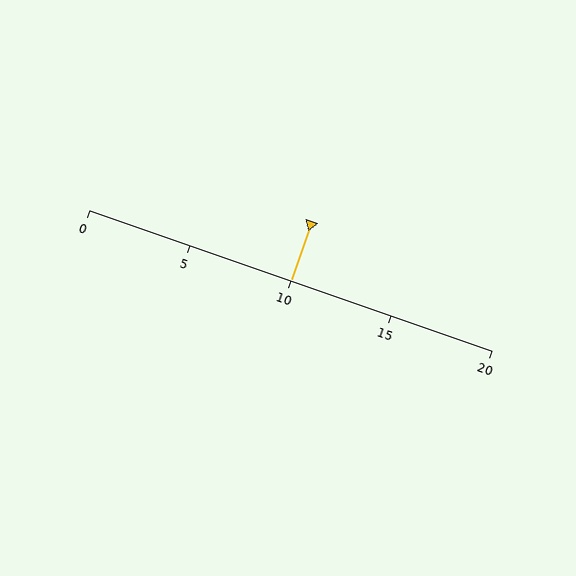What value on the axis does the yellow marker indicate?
The marker indicates approximately 10.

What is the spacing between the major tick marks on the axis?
The major ticks are spaced 5 apart.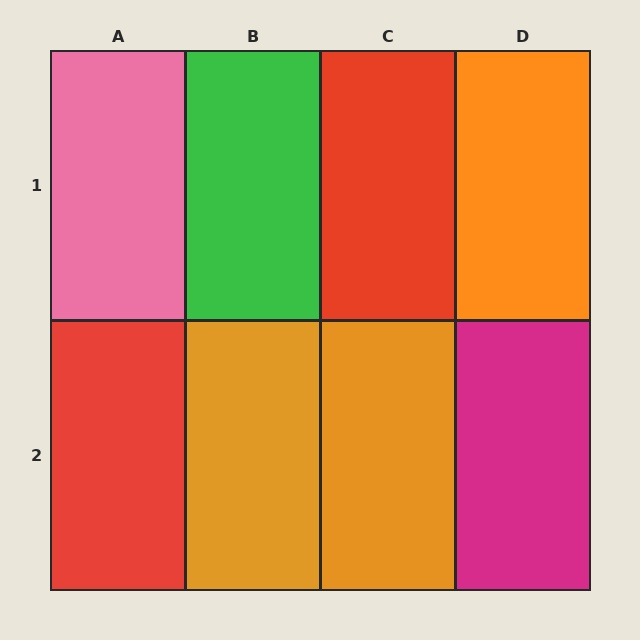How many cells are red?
2 cells are red.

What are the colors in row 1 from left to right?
Pink, green, red, orange.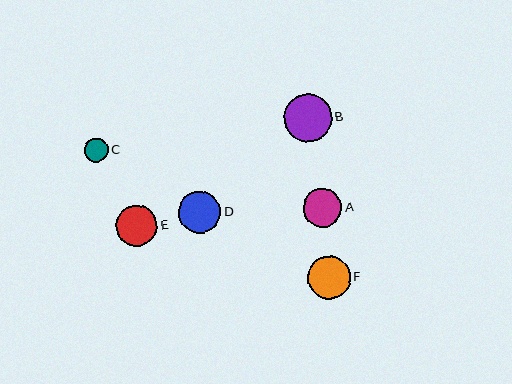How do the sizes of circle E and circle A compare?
Circle E and circle A are approximately the same size.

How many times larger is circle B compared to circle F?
Circle B is approximately 1.1 times the size of circle F.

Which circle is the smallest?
Circle C is the smallest with a size of approximately 24 pixels.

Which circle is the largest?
Circle B is the largest with a size of approximately 48 pixels.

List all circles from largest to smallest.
From largest to smallest: B, F, D, E, A, C.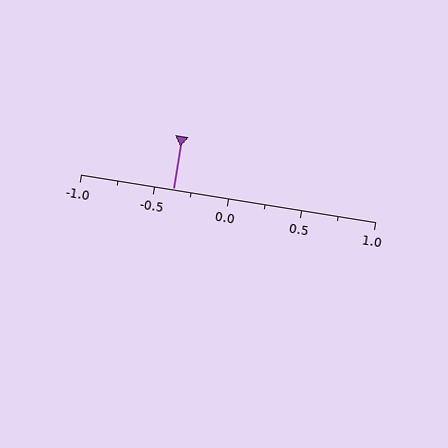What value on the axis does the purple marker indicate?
The marker indicates approximately -0.38.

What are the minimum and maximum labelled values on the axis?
The axis runs from -1.0 to 1.0.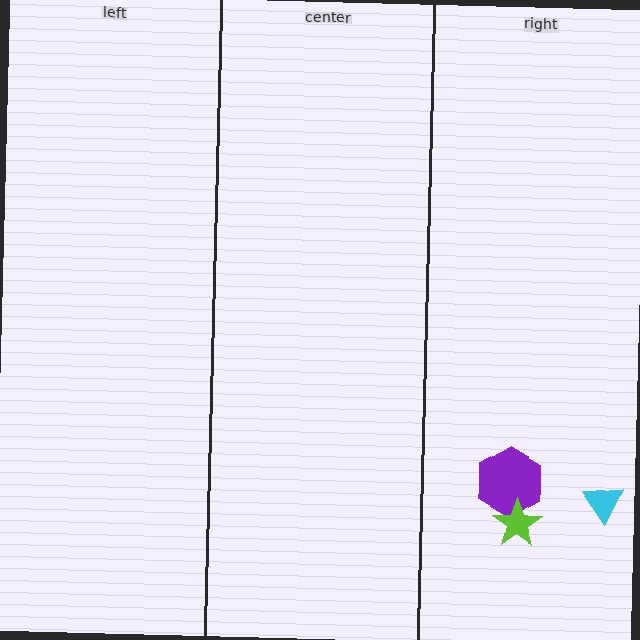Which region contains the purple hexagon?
The right region.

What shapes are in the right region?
The cyan triangle, the purple hexagon, the lime star.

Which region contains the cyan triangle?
The right region.